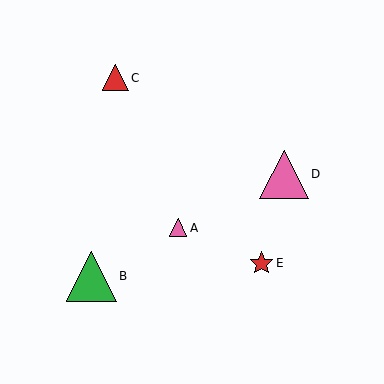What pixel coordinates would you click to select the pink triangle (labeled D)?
Click at (284, 174) to select the pink triangle D.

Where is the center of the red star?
The center of the red star is at (261, 263).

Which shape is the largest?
The green triangle (labeled B) is the largest.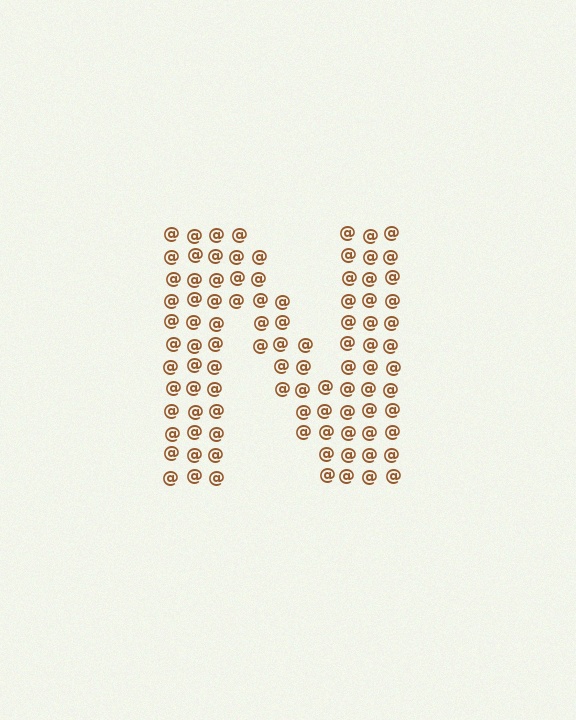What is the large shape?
The large shape is the letter N.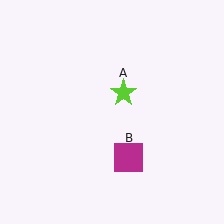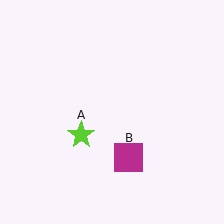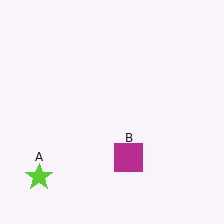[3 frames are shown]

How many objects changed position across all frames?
1 object changed position: lime star (object A).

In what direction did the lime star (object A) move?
The lime star (object A) moved down and to the left.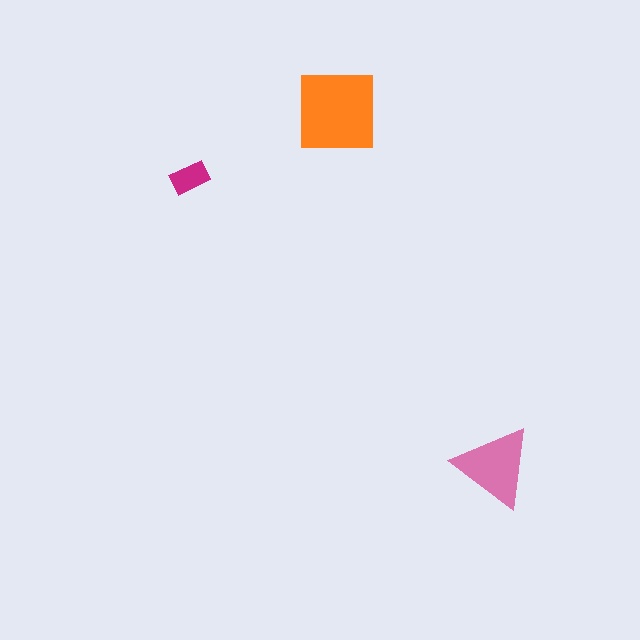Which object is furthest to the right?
The pink triangle is rightmost.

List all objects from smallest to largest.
The magenta rectangle, the pink triangle, the orange square.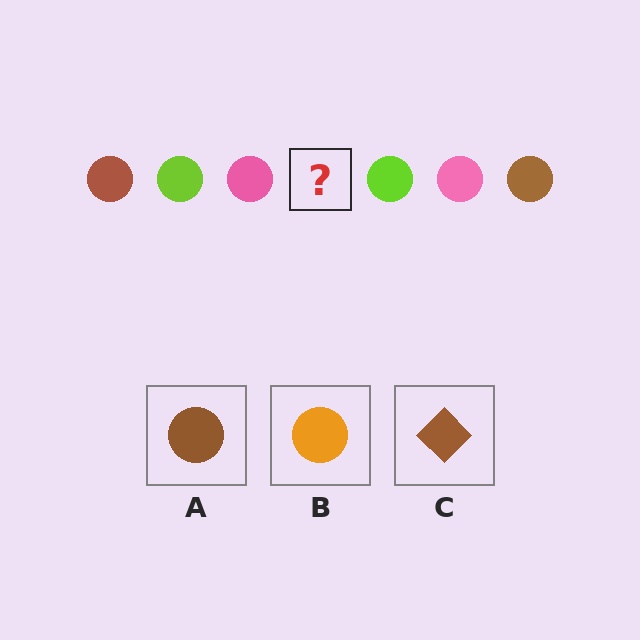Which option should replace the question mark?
Option A.